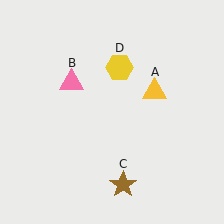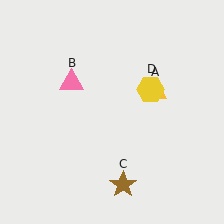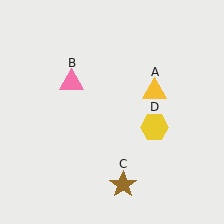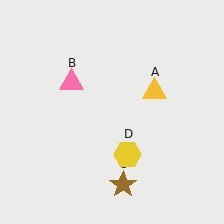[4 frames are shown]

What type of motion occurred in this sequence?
The yellow hexagon (object D) rotated clockwise around the center of the scene.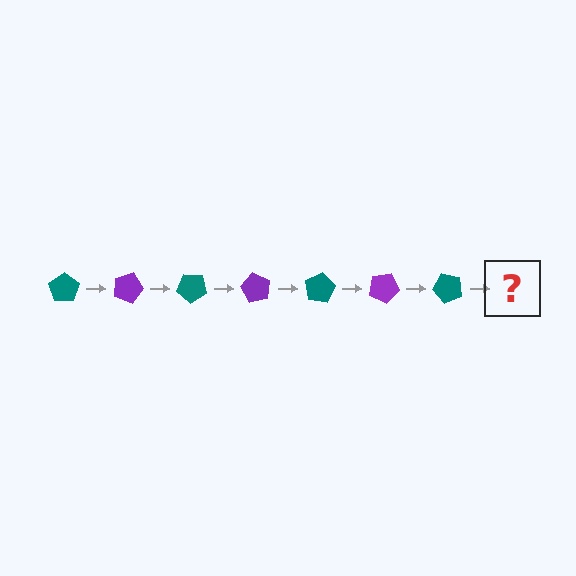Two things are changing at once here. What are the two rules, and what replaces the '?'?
The two rules are that it rotates 20 degrees each step and the color cycles through teal and purple. The '?' should be a purple pentagon, rotated 140 degrees from the start.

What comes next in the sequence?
The next element should be a purple pentagon, rotated 140 degrees from the start.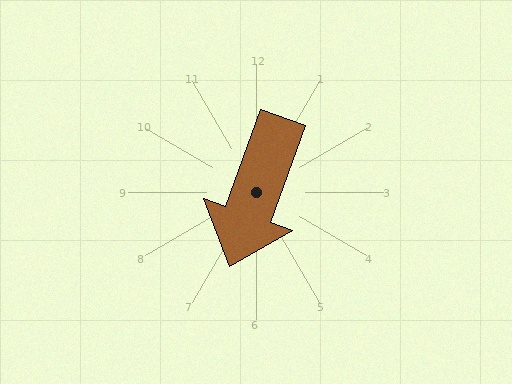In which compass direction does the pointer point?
South.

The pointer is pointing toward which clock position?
Roughly 7 o'clock.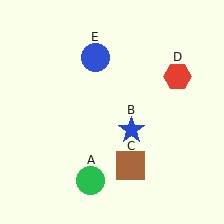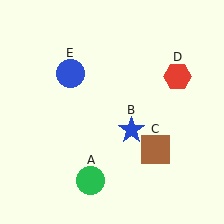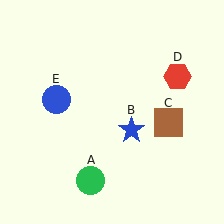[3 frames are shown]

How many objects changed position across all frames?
2 objects changed position: brown square (object C), blue circle (object E).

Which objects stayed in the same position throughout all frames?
Green circle (object A) and blue star (object B) and red hexagon (object D) remained stationary.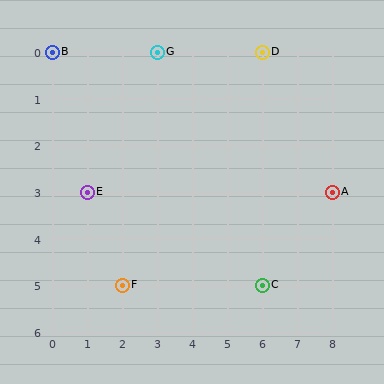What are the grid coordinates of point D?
Point D is at grid coordinates (6, 0).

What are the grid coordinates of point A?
Point A is at grid coordinates (8, 3).